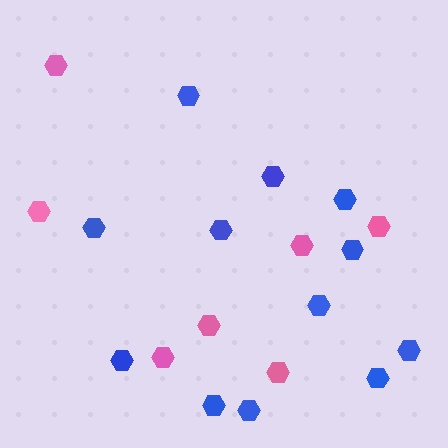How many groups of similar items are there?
There are 2 groups: one group of pink hexagons (7) and one group of blue hexagons (12).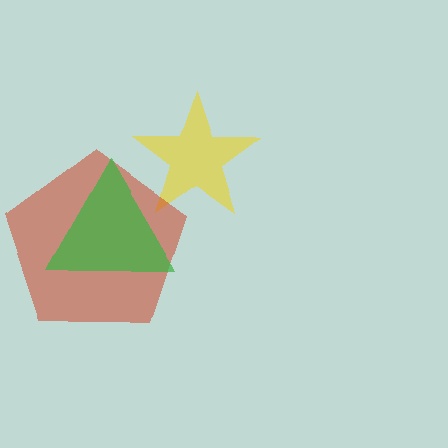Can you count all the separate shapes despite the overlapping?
Yes, there are 3 separate shapes.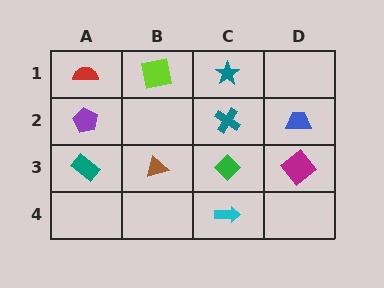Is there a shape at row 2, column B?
No, that cell is empty.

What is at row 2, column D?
A blue trapezoid.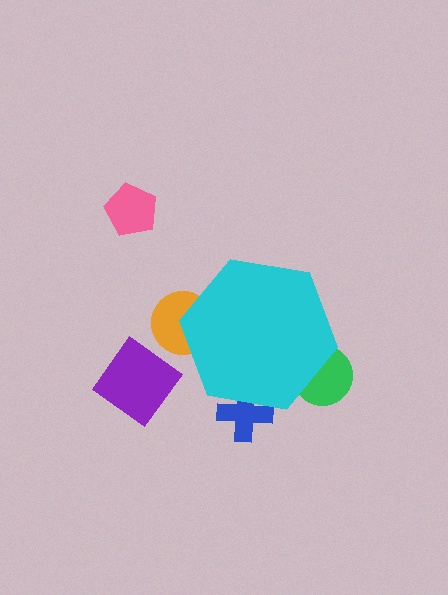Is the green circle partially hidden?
Yes, the green circle is partially hidden behind the cyan hexagon.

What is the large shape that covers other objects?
A cyan hexagon.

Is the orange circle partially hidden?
Yes, the orange circle is partially hidden behind the cyan hexagon.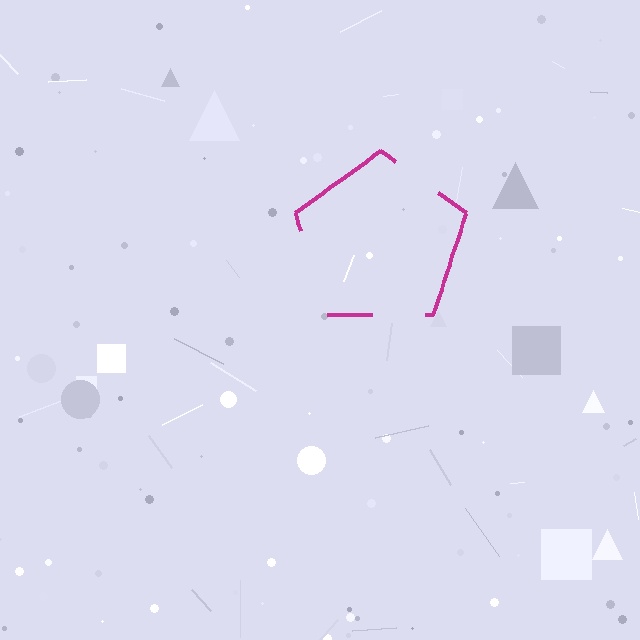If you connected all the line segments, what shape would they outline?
They would outline a pentagon.